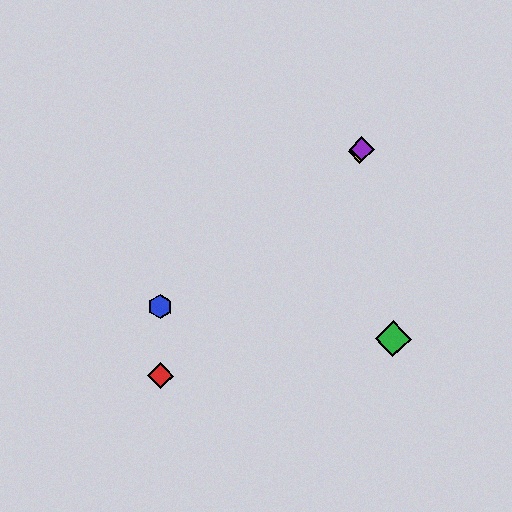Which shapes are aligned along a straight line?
The red diamond, the yellow diamond, the purple diamond are aligned along a straight line.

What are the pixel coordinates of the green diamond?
The green diamond is at (393, 339).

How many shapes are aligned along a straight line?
3 shapes (the red diamond, the yellow diamond, the purple diamond) are aligned along a straight line.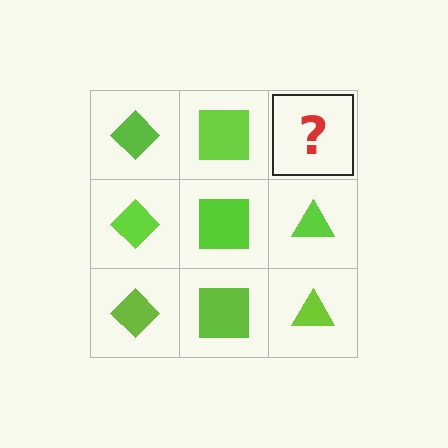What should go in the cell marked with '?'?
The missing cell should contain a lime triangle.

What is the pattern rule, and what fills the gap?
The rule is that each column has a consistent shape. The gap should be filled with a lime triangle.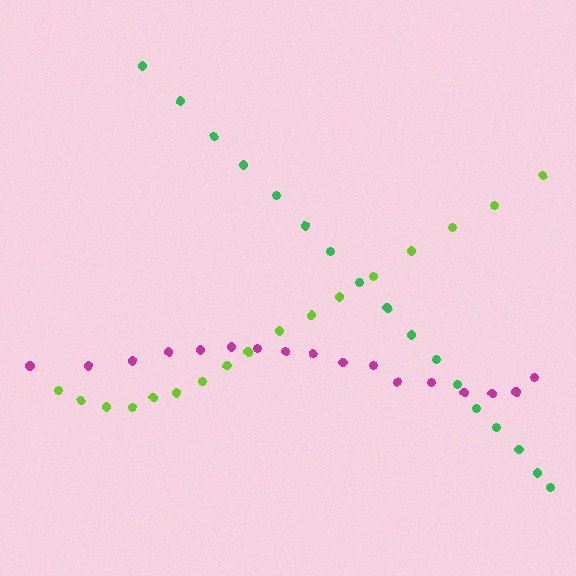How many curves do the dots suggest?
There are 3 distinct paths.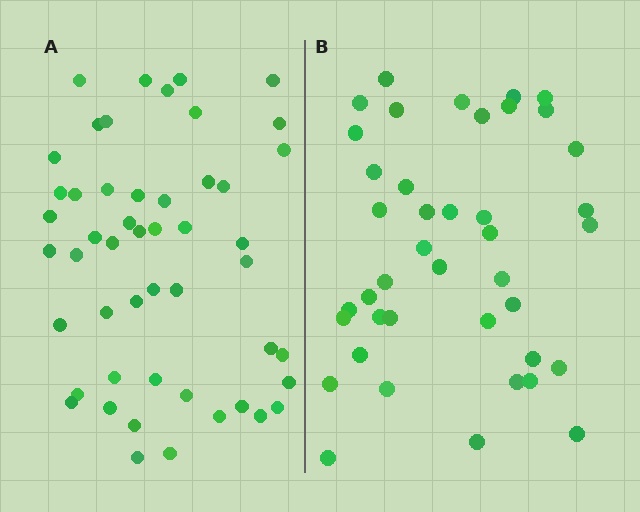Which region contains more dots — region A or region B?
Region A (the left region) has more dots.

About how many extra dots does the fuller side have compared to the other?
Region A has roughly 8 or so more dots than region B.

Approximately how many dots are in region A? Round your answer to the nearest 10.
About 50 dots.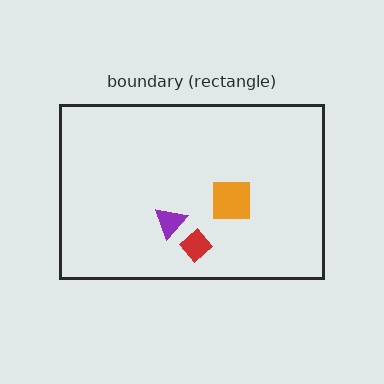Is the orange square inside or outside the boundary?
Inside.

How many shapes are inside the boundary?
3 inside, 0 outside.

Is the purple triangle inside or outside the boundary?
Inside.